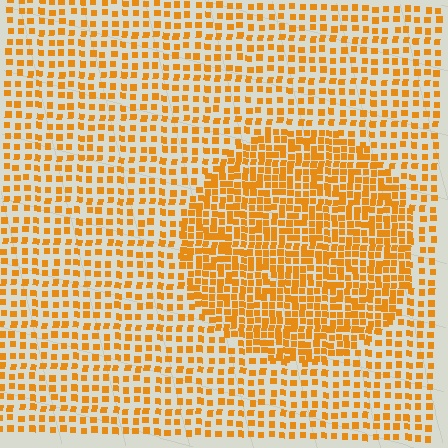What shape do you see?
I see a circle.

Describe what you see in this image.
The image contains small orange elements arranged at two different densities. A circle-shaped region is visible where the elements are more densely packed than the surrounding area.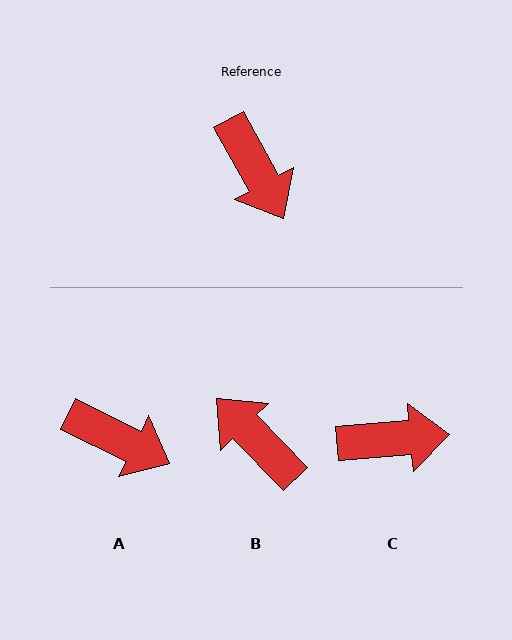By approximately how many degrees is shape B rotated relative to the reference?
Approximately 165 degrees clockwise.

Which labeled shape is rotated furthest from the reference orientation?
B, about 165 degrees away.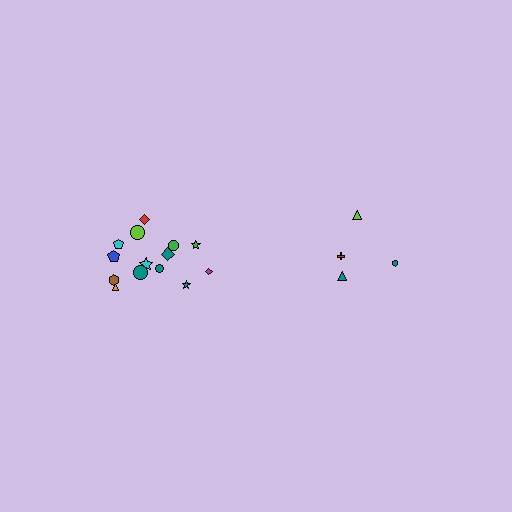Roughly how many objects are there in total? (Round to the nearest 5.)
Roughly 20 objects in total.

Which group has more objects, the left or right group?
The left group.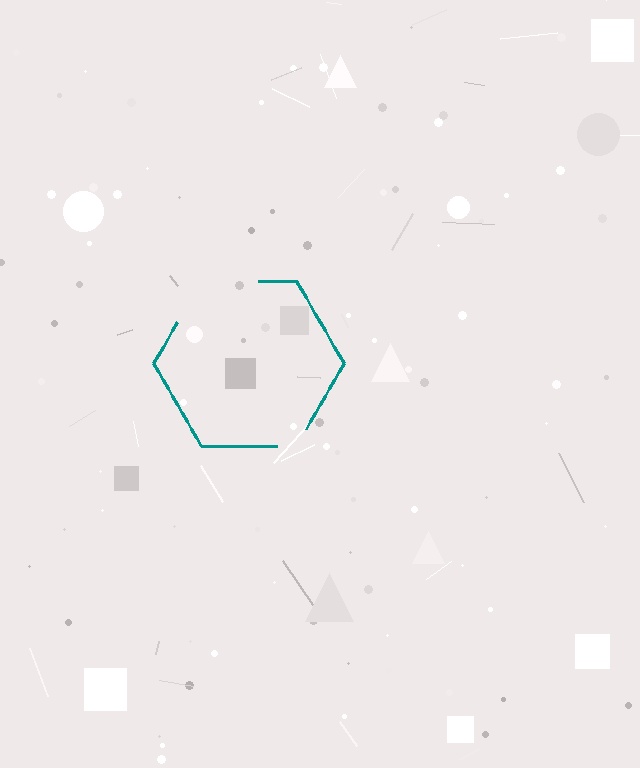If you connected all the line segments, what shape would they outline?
They would outline a hexagon.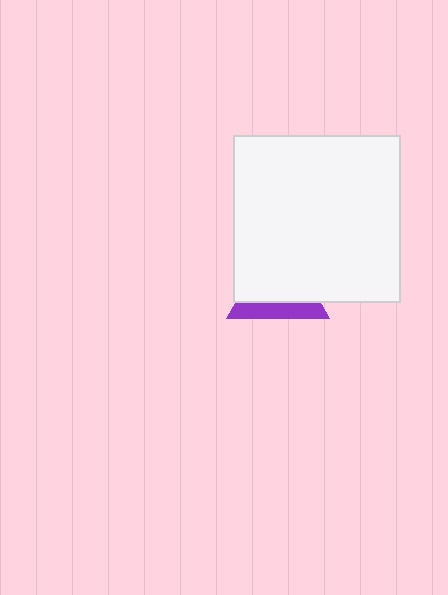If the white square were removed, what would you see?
You would see the complete purple triangle.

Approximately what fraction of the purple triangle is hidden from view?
Roughly 68% of the purple triangle is hidden behind the white square.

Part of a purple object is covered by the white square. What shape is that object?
It is a triangle.